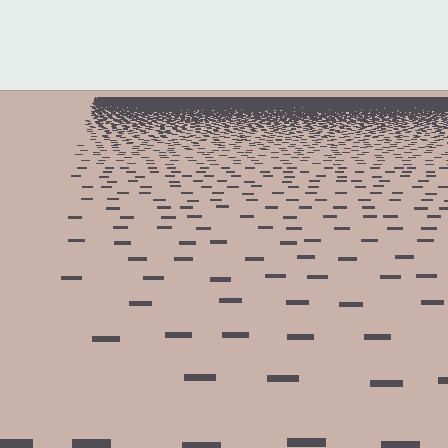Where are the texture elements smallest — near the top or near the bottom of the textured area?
Near the top.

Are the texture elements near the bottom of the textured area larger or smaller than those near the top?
Larger. Near the bottom, elements are closer to the viewer and appear at a bigger on-screen size.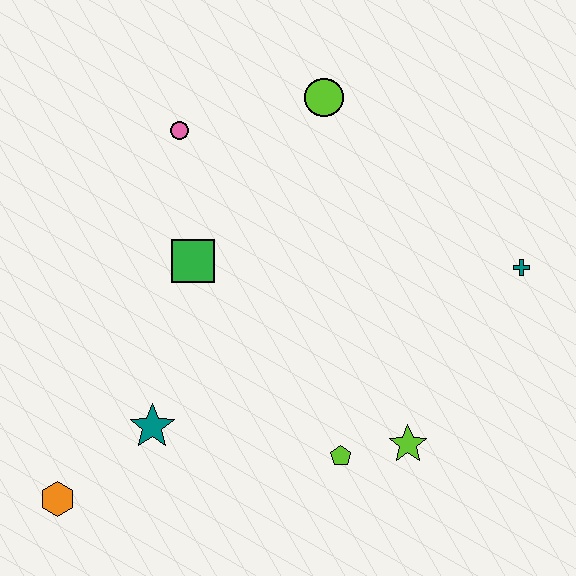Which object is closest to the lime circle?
The pink circle is closest to the lime circle.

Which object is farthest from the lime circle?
The orange hexagon is farthest from the lime circle.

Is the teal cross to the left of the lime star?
No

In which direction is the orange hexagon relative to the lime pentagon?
The orange hexagon is to the left of the lime pentagon.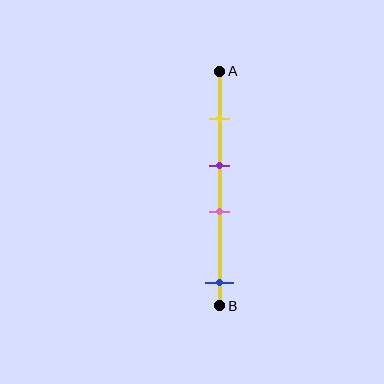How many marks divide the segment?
There are 4 marks dividing the segment.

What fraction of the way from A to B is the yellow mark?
The yellow mark is approximately 20% (0.2) of the way from A to B.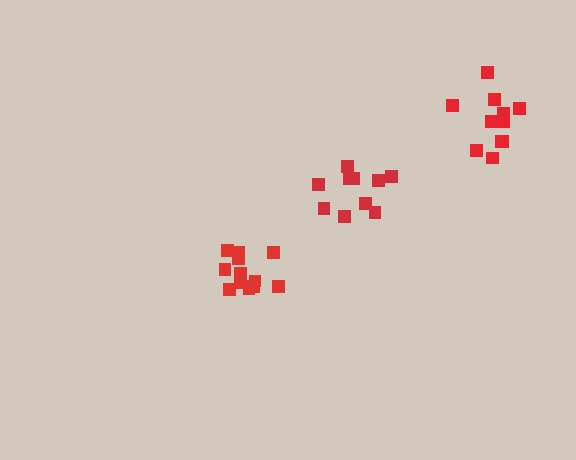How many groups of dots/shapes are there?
There are 3 groups.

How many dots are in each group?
Group 1: 12 dots, Group 2: 10 dots, Group 3: 11 dots (33 total).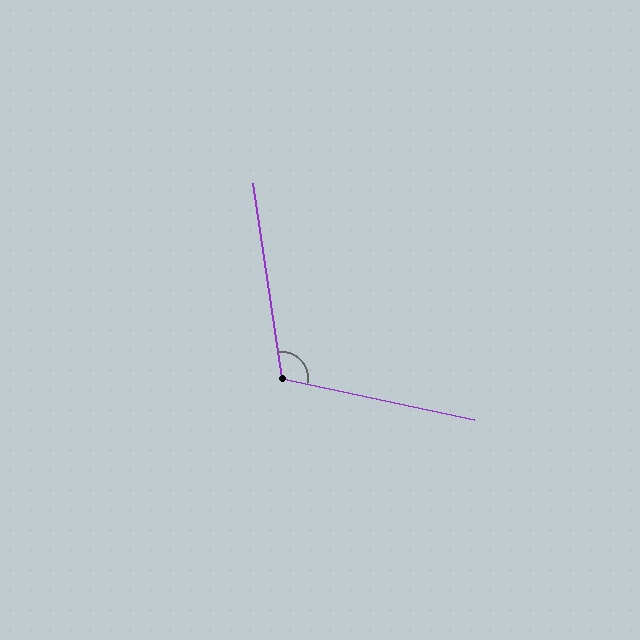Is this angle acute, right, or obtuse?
It is obtuse.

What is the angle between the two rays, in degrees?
Approximately 111 degrees.